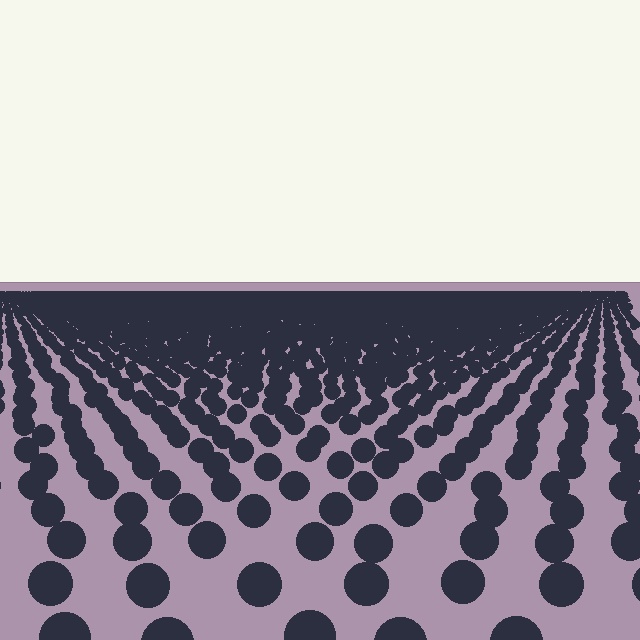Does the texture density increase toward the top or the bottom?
Density increases toward the top.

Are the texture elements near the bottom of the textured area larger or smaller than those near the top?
Larger. Near the bottom, elements are closer to the viewer and appear at a bigger on-screen size.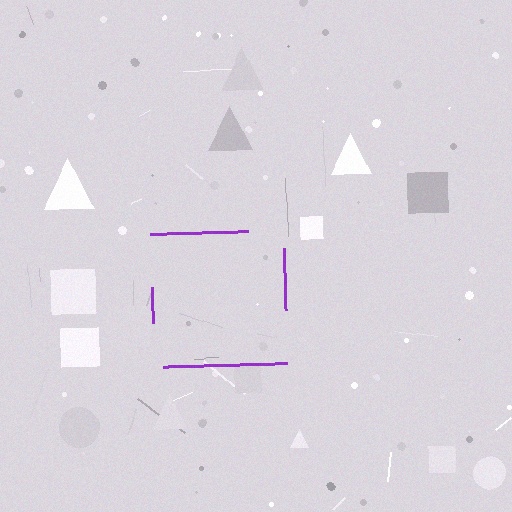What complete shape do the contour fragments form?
The contour fragments form a square.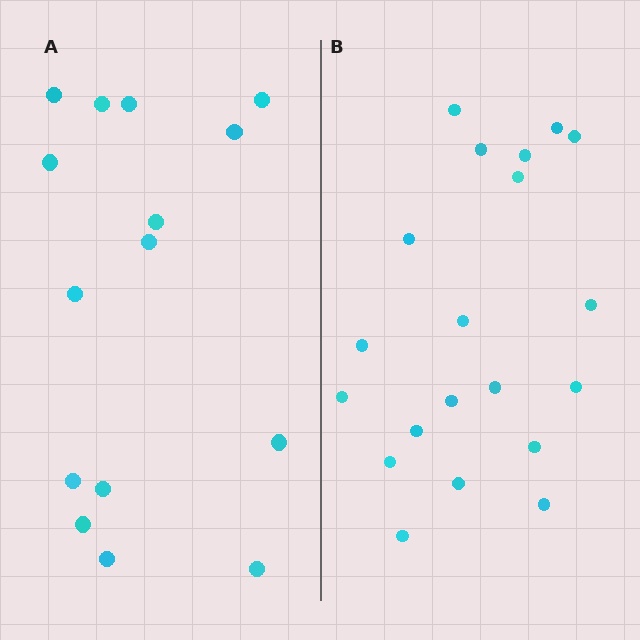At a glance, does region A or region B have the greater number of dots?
Region B (the right region) has more dots.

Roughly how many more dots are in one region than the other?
Region B has about 5 more dots than region A.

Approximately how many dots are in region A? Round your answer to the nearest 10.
About 20 dots. (The exact count is 15, which rounds to 20.)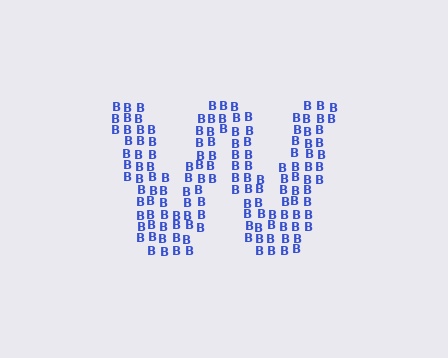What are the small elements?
The small elements are letter B's.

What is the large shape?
The large shape is the letter W.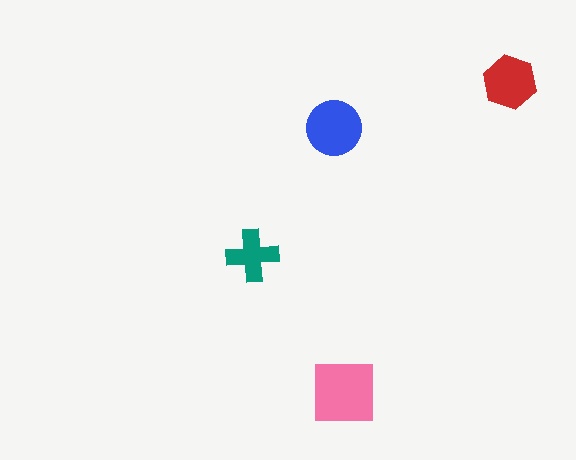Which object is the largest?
The pink square.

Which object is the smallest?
The teal cross.